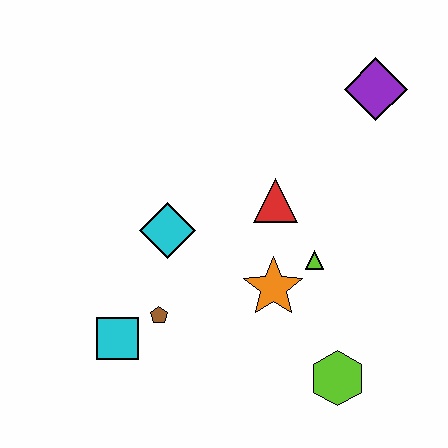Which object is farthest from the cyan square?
The purple diamond is farthest from the cyan square.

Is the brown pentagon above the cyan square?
Yes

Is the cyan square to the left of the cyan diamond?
Yes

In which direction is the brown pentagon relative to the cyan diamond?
The brown pentagon is below the cyan diamond.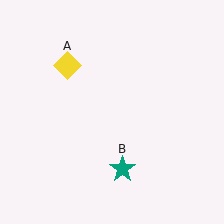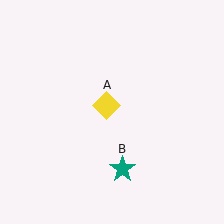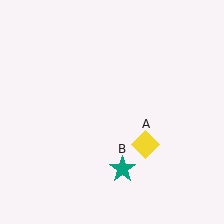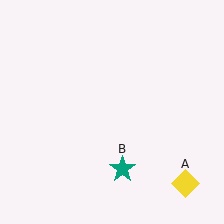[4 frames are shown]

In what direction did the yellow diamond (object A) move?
The yellow diamond (object A) moved down and to the right.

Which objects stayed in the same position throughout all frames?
Teal star (object B) remained stationary.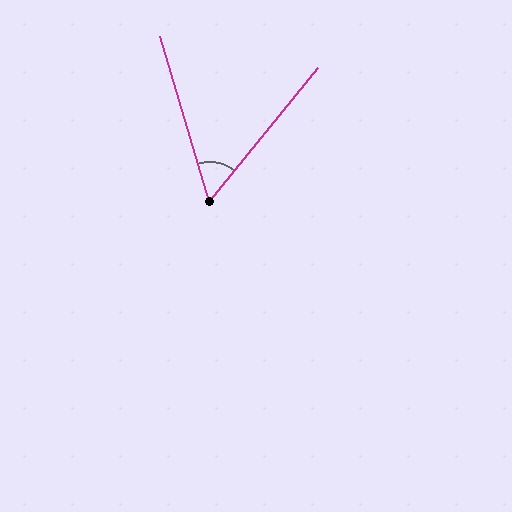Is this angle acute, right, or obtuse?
It is acute.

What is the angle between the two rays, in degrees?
Approximately 56 degrees.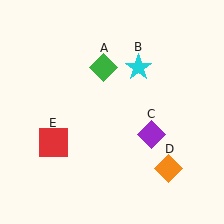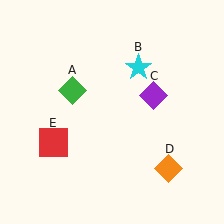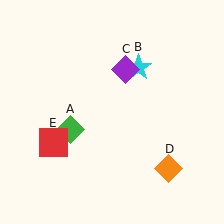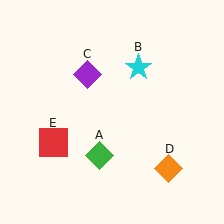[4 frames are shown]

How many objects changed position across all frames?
2 objects changed position: green diamond (object A), purple diamond (object C).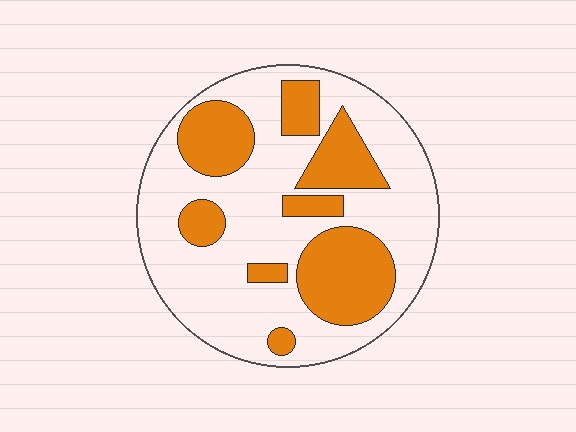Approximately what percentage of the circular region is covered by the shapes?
Approximately 30%.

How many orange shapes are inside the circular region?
8.